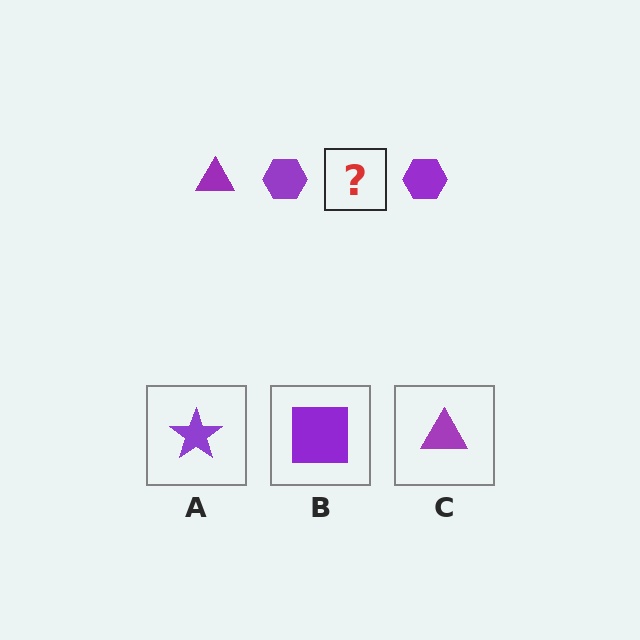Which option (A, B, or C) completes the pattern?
C.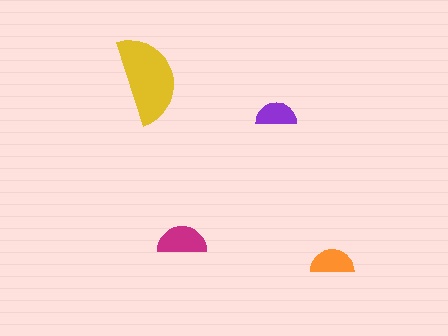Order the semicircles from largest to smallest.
the yellow one, the magenta one, the orange one, the purple one.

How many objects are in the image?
There are 4 objects in the image.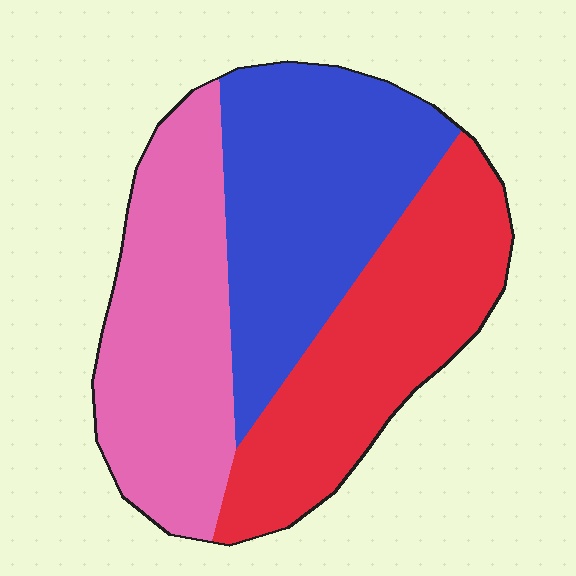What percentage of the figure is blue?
Blue takes up about one third (1/3) of the figure.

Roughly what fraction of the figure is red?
Red covers 33% of the figure.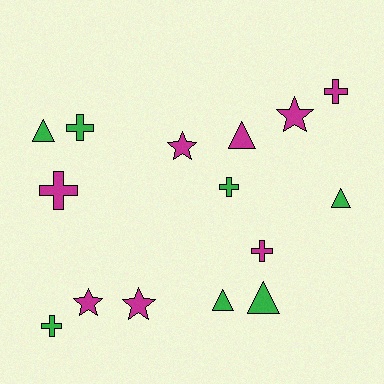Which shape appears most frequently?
Cross, with 6 objects.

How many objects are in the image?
There are 15 objects.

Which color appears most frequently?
Magenta, with 8 objects.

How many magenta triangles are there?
There is 1 magenta triangle.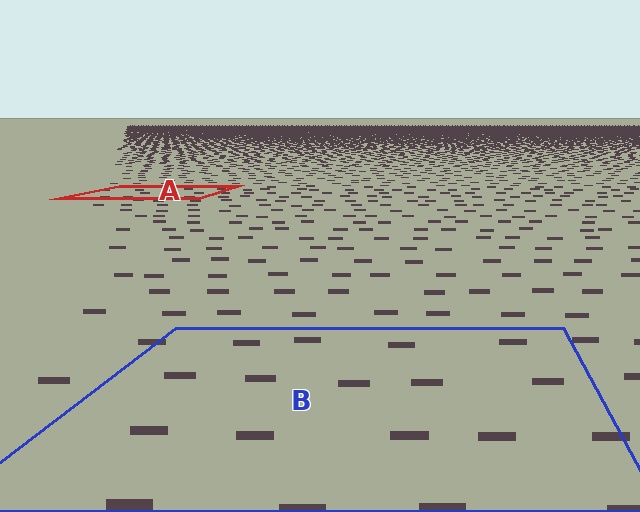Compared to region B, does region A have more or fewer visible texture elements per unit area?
Region A has more texture elements per unit area — they are packed more densely because it is farther away.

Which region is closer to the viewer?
Region B is closer. The texture elements there are larger and more spread out.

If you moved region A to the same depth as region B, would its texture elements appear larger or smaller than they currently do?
They would appear larger. At a closer depth, the same texture elements are projected at a bigger on-screen size.